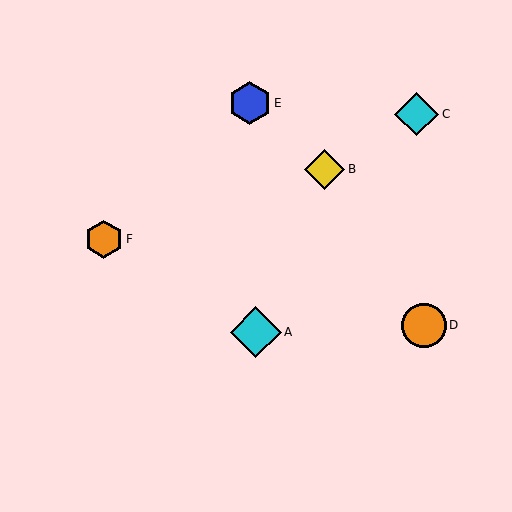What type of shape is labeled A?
Shape A is a cyan diamond.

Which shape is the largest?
The cyan diamond (labeled A) is the largest.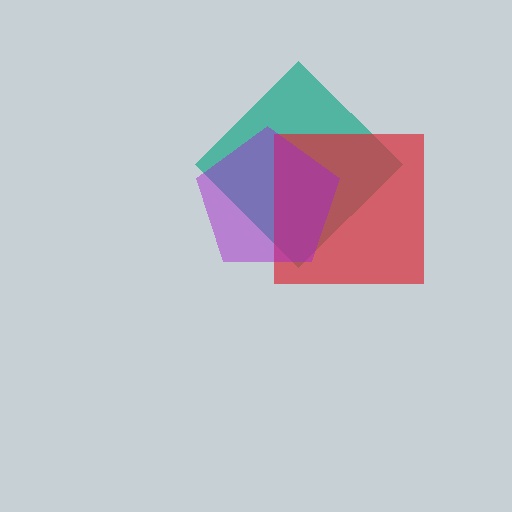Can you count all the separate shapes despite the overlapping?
Yes, there are 3 separate shapes.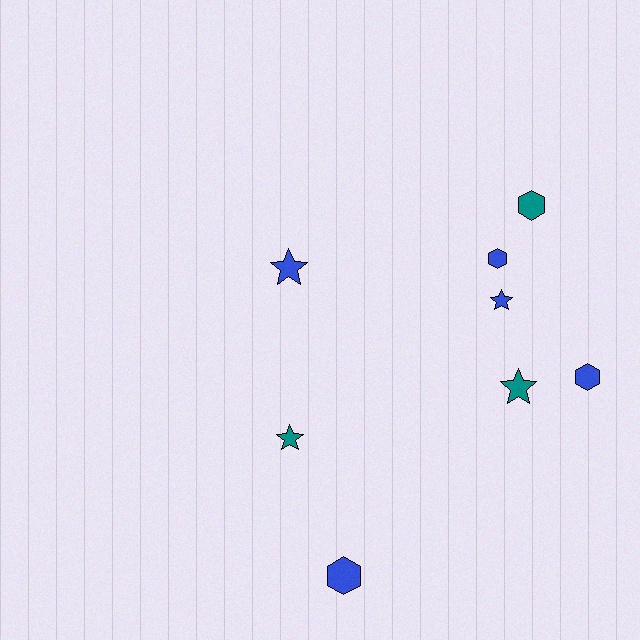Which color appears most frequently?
Blue, with 5 objects.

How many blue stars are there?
There are 2 blue stars.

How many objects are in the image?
There are 8 objects.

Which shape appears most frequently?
Star, with 4 objects.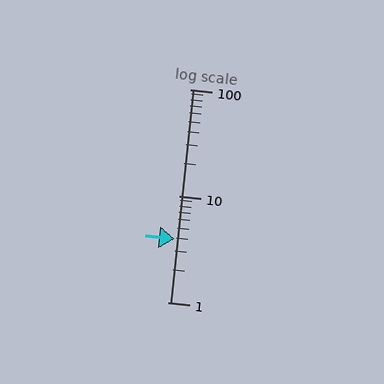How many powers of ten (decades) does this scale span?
The scale spans 2 decades, from 1 to 100.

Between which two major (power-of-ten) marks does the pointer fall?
The pointer is between 1 and 10.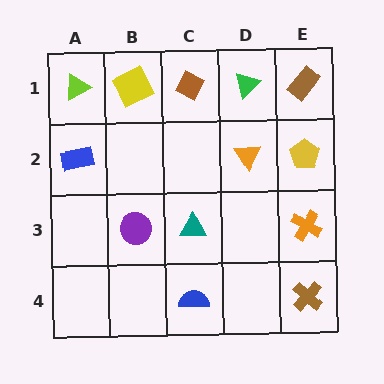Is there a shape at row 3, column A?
No, that cell is empty.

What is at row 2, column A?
A blue rectangle.